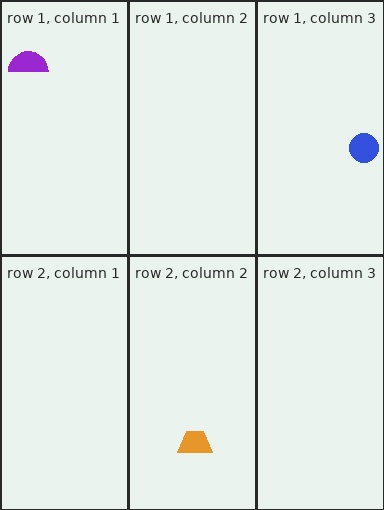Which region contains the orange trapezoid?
The row 2, column 2 region.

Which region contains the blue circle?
The row 1, column 3 region.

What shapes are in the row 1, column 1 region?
The purple semicircle.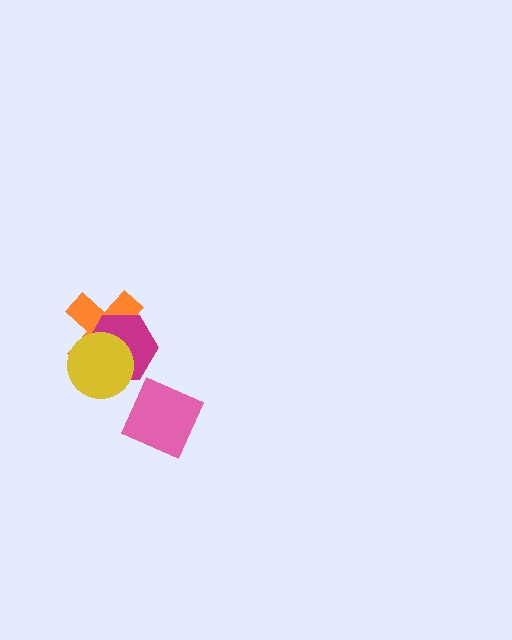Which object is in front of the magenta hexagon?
The yellow circle is in front of the magenta hexagon.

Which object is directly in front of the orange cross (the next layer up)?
The magenta hexagon is directly in front of the orange cross.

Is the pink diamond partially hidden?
No, no other shape covers it.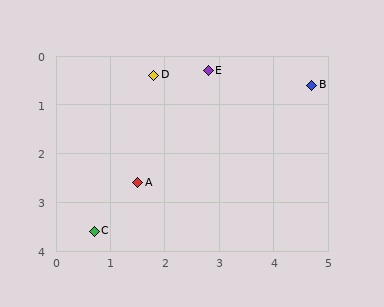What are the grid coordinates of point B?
Point B is at approximately (4.7, 0.6).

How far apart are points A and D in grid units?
Points A and D are about 2.2 grid units apart.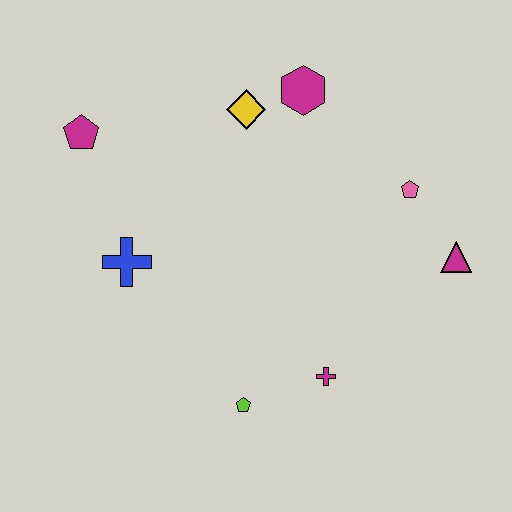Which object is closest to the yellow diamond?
The magenta hexagon is closest to the yellow diamond.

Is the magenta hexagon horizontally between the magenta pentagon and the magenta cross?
Yes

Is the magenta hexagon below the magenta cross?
No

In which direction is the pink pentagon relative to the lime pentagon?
The pink pentagon is above the lime pentagon.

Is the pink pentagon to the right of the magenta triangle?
No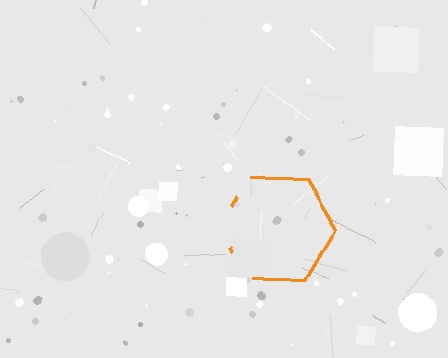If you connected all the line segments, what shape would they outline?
They would outline a hexagon.